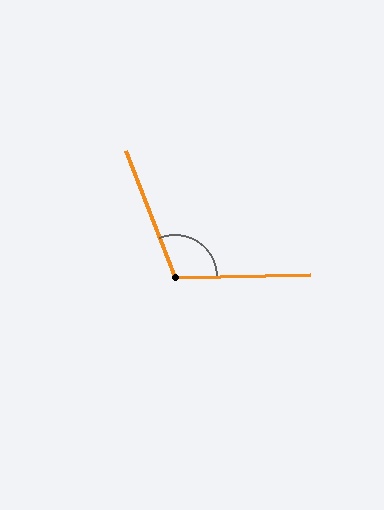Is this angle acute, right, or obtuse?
It is obtuse.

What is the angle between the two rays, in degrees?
Approximately 110 degrees.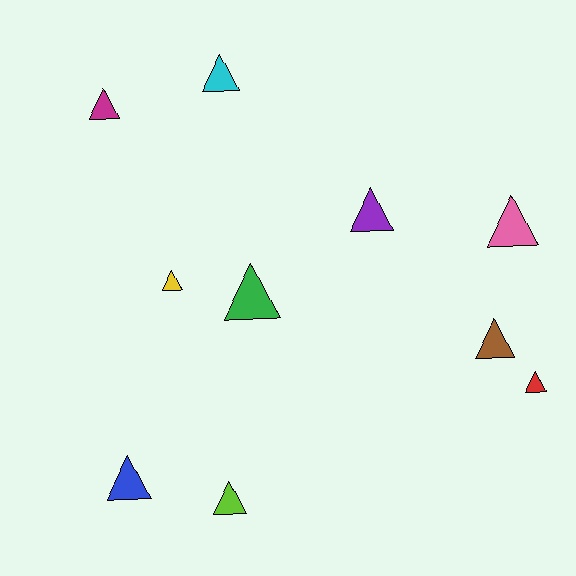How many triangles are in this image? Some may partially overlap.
There are 10 triangles.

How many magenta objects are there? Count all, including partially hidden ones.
There is 1 magenta object.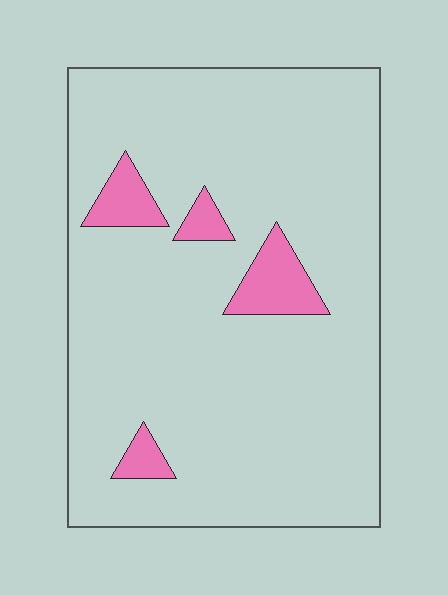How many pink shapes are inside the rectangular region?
4.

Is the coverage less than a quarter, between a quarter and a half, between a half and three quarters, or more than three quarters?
Less than a quarter.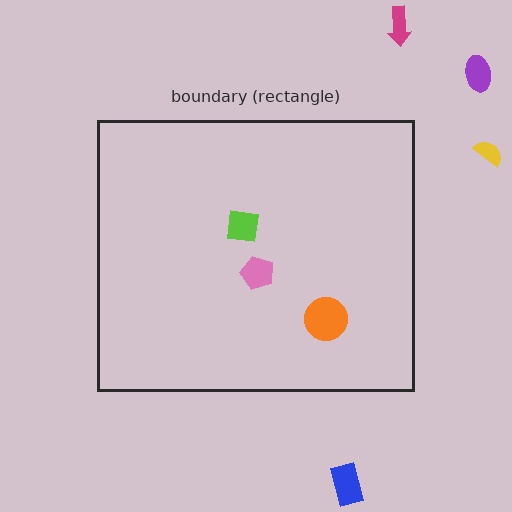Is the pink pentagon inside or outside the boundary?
Inside.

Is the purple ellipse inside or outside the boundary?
Outside.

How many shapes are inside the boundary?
3 inside, 4 outside.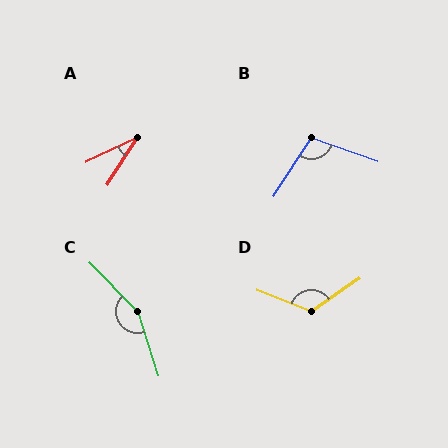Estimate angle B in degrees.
Approximately 104 degrees.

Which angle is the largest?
C, at approximately 154 degrees.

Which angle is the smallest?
A, at approximately 32 degrees.